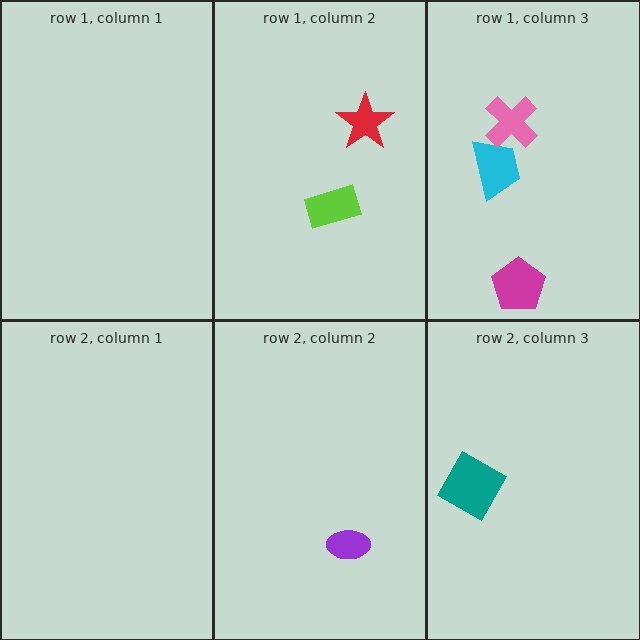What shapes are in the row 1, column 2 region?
The red star, the lime rectangle.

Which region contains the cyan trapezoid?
The row 1, column 3 region.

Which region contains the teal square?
The row 2, column 3 region.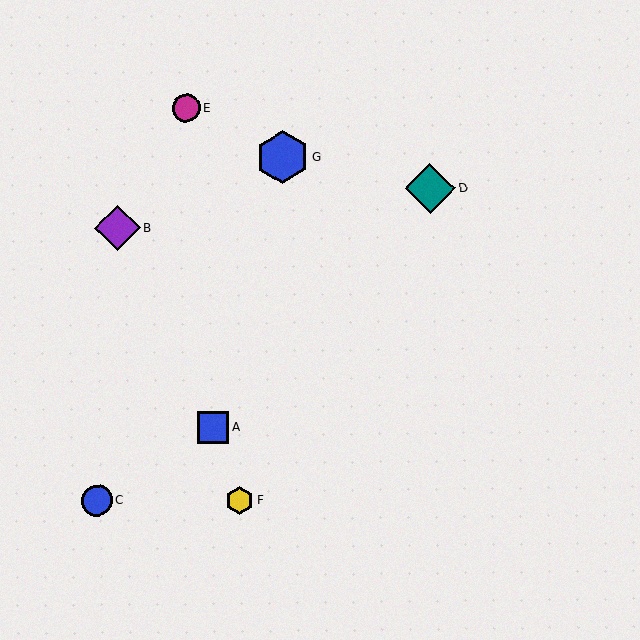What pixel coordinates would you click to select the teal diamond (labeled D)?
Click at (430, 189) to select the teal diamond D.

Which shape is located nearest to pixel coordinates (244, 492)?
The yellow hexagon (labeled F) at (240, 500) is nearest to that location.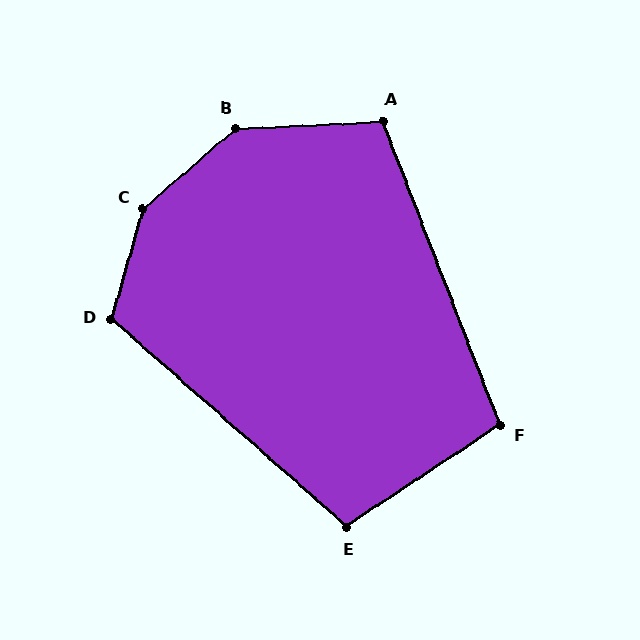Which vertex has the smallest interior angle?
F, at approximately 103 degrees.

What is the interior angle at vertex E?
Approximately 105 degrees (obtuse).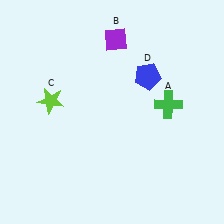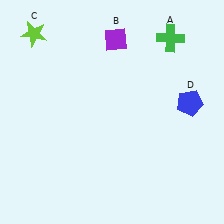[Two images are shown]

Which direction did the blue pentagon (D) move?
The blue pentagon (D) moved right.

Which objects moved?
The objects that moved are: the green cross (A), the lime star (C), the blue pentagon (D).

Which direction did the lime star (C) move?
The lime star (C) moved up.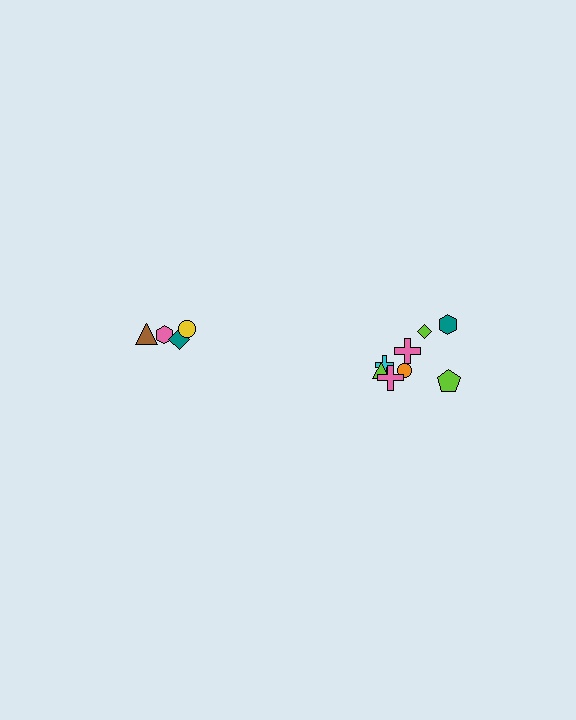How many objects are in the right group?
There are 8 objects.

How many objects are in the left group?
There are 4 objects.